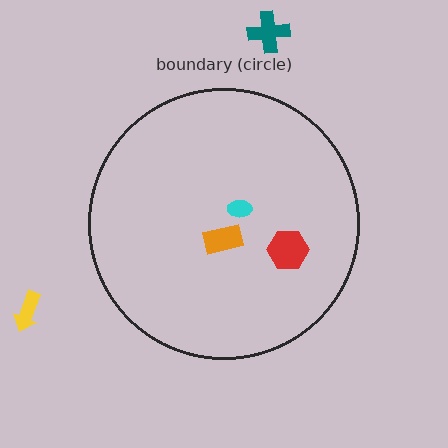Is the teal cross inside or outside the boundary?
Outside.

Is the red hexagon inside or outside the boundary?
Inside.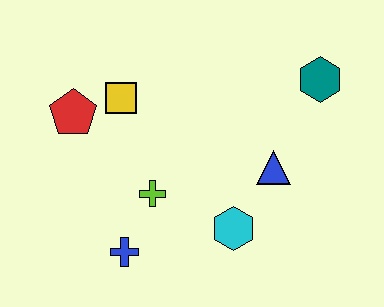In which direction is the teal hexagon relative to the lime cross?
The teal hexagon is to the right of the lime cross.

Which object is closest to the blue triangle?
The cyan hexagon is closest to the blue triangle.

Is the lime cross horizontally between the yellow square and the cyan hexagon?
Yes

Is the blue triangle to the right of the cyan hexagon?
Yes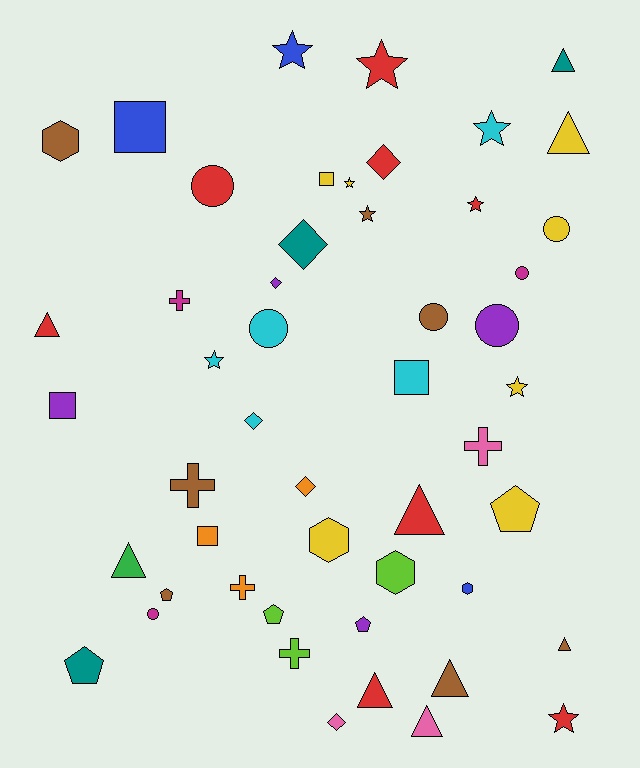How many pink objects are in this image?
There are 3 pink objects.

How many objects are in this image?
There are 50 objects.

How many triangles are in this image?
There are 9 triangles.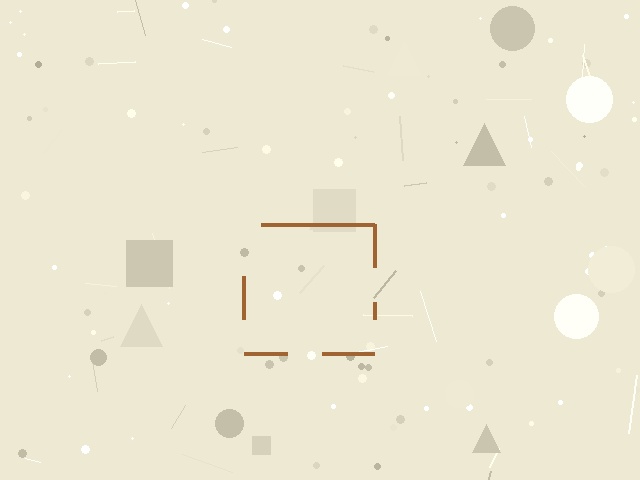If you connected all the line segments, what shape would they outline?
They would outline a square.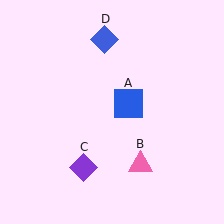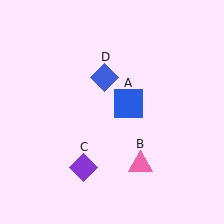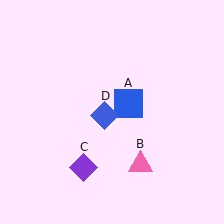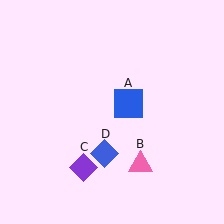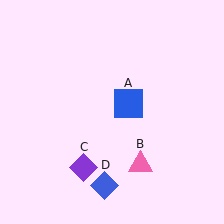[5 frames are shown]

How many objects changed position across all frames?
1 object changed position: blue diamond (object D).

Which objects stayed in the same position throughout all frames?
Blue square (object A) and pink triangle (object B) and purple diamond (object C) remained stationary.